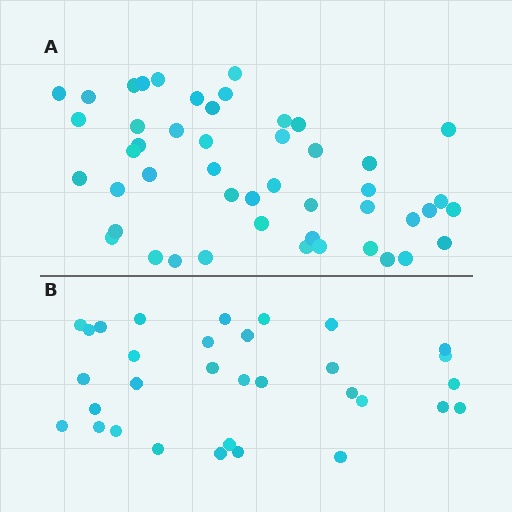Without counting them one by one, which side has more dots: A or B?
Region A (the top region) has more dots.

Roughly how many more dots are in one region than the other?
Region A has approximately 15 more dots than region B.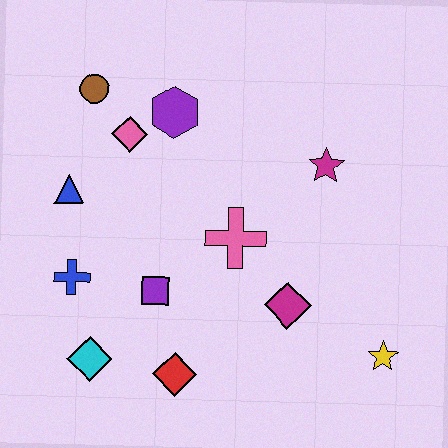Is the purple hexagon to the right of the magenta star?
No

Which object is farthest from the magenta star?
The cyan diamond is farthest from the magenta star.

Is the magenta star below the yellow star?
No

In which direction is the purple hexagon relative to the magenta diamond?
The purple hexagon is above the magenta diamond.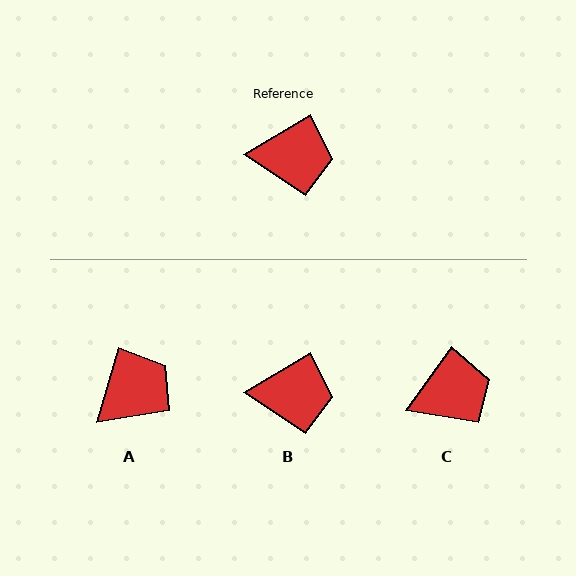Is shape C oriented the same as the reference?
No, it is off by about 23 degrees.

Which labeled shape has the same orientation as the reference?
B.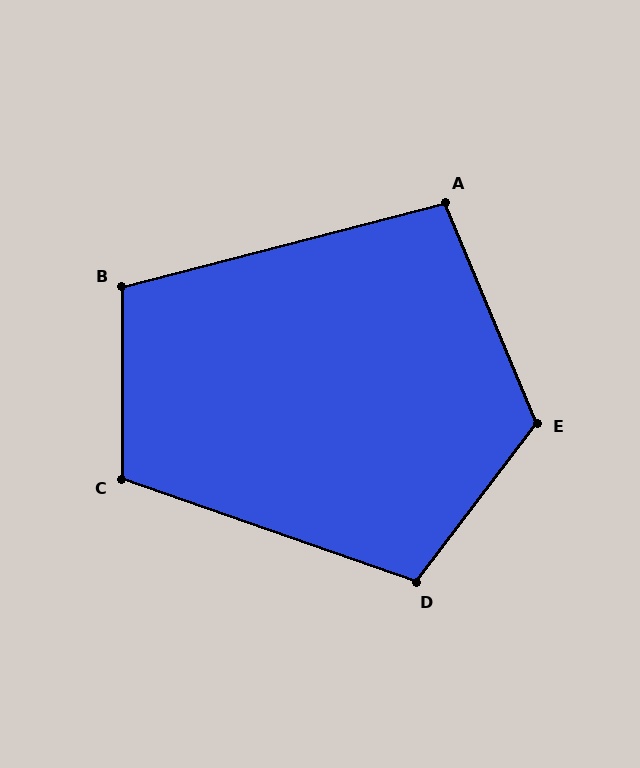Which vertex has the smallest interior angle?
A, at approximately 98 degrees.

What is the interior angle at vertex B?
Approximately 105 degrees (obtuse).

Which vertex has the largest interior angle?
E, at approximately 120 degrees.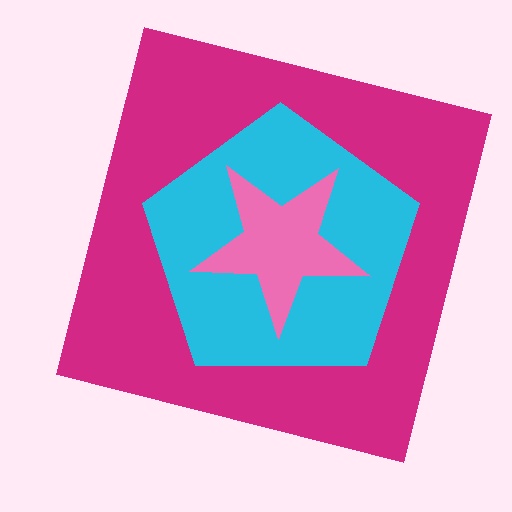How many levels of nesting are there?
3.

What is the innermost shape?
The pink star.